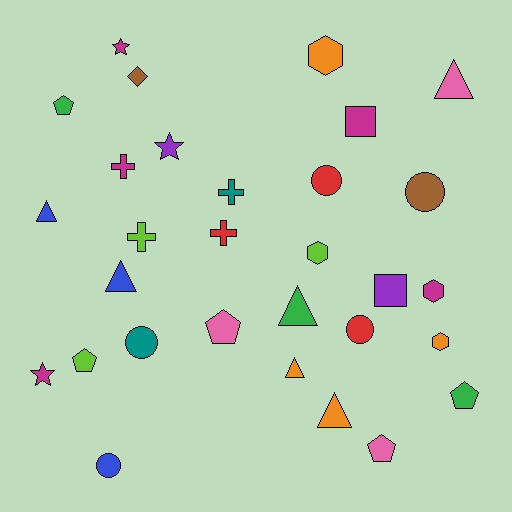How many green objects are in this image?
There are 3 green objects.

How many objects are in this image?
There are 30 objects.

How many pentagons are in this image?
There are 5 pentagons.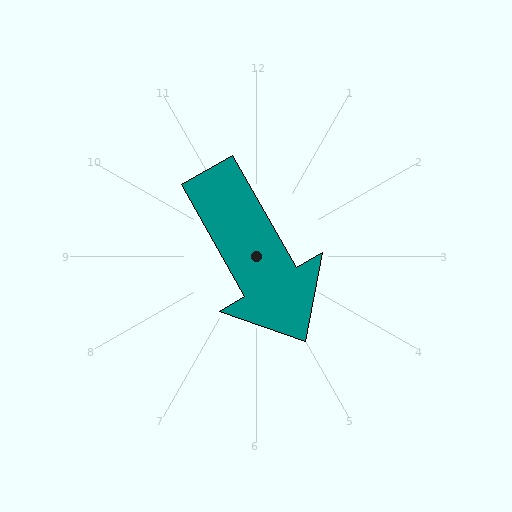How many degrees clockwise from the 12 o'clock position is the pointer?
Approximately 150 degrees.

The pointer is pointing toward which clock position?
Roughly 5 o'clock.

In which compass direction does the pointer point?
Southeast.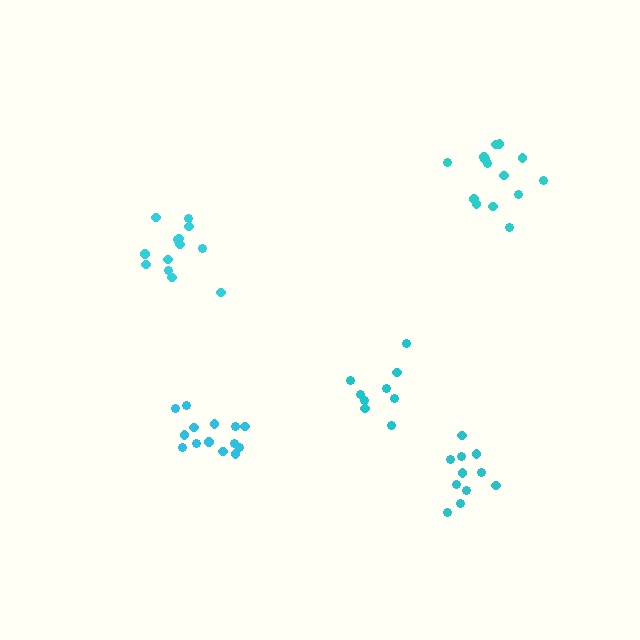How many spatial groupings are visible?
There are 5 spatial groupings.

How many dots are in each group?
Group 1: 14 dots, Group 2: 11 dots, Group 3: 9 dots, Group 4: 14 dots, Group 5: 13 dots (61 total).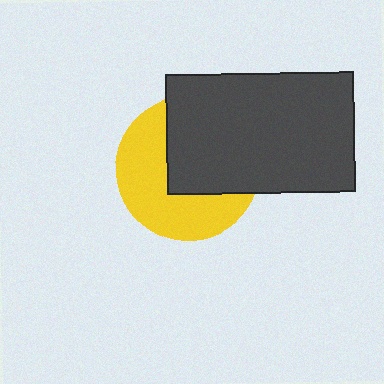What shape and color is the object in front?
The object in front is a dark gray rectangle.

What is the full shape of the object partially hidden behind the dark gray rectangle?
The partially hidden object is a yellow circle.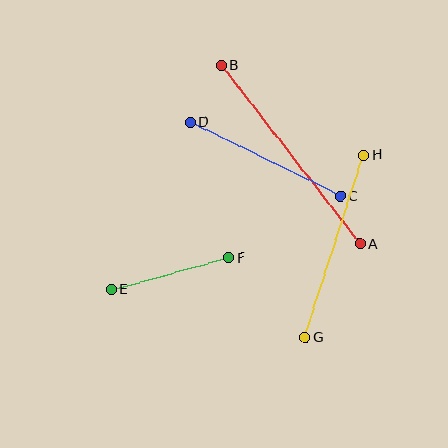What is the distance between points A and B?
The distance is approximately 225 pixels.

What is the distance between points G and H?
The distance is approximately 192 pixels.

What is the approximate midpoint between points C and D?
The midpoint is at approximately (265, 159) pixels.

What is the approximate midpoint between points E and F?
The midpoint is at approximately (170, 274) pixels.